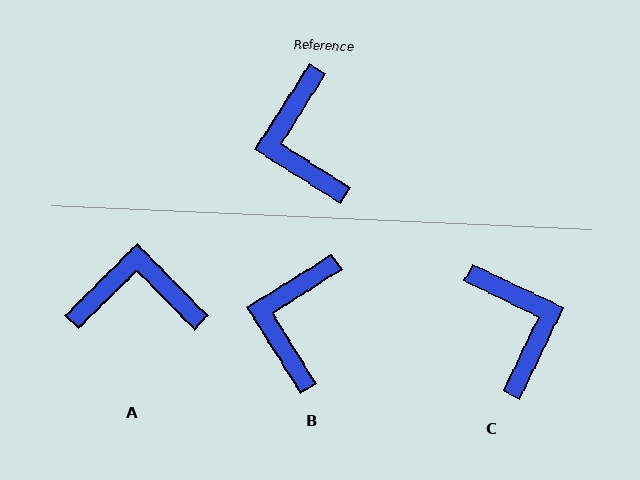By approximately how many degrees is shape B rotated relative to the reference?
Approximately 25 degrees clockwise.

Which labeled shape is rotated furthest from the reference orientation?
C, about 173 degrees away.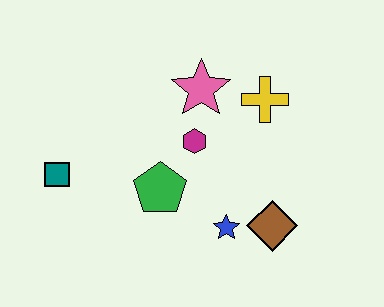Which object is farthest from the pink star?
The teal square is farthest from the pink star.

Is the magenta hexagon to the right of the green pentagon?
Yes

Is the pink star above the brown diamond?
Yes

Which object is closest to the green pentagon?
The magenta hexagon is closest to the green pentagon.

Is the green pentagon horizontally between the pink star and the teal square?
Yes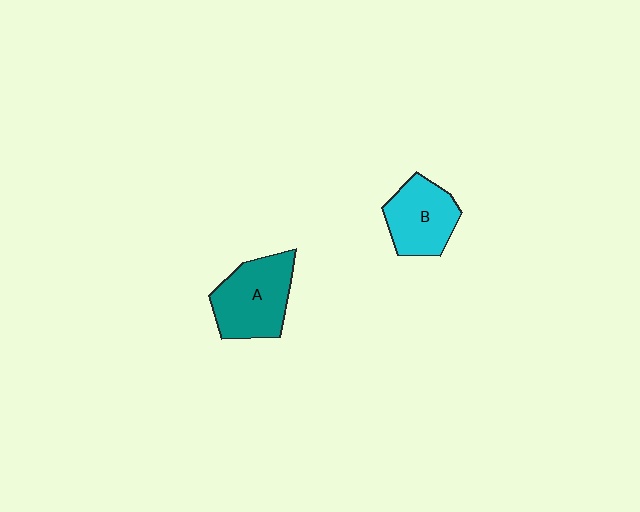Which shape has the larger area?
Shape A (teal).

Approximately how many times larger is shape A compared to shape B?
Approximately 1.2 times.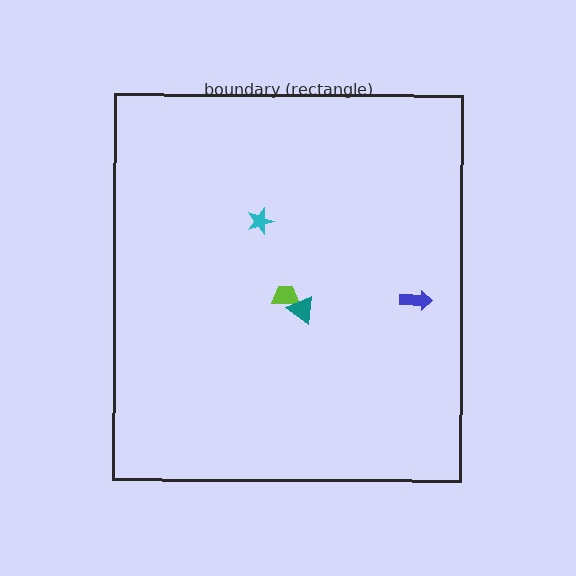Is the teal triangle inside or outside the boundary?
Inside.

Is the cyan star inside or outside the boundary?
Inside.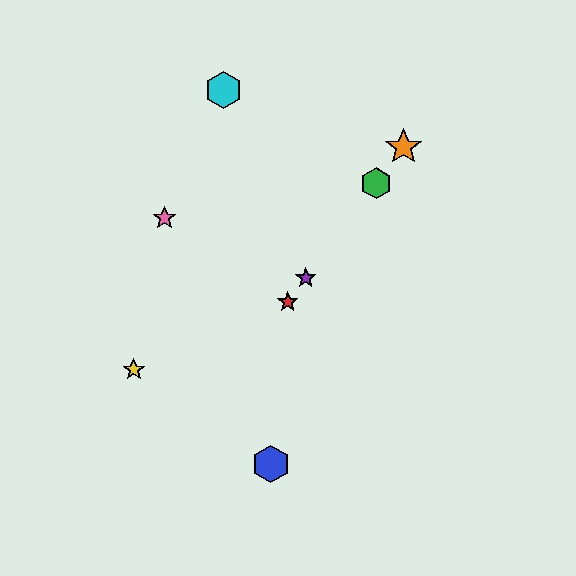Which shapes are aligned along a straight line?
The red star, the green hexagon, the purple star, the orange star are aligned along a straight line.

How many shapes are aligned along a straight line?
4 shapes (the red star, the green hexagon, the purple star, the orange star) are aligned along a straight line.